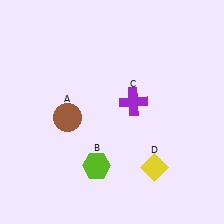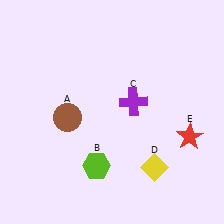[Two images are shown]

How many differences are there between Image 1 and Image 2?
There is 1 difference between the two images.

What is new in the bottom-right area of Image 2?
A red star (E) was added in the bottom-right area of Image 2.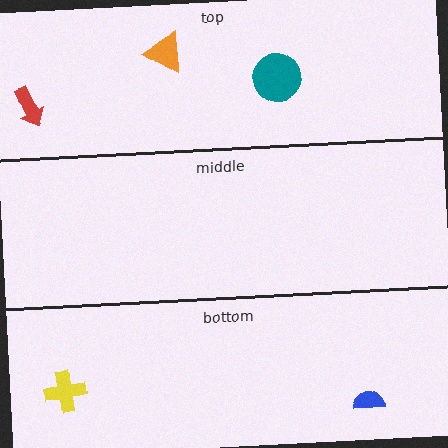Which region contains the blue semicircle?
The bottom region.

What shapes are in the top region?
The orange triangle, the red arrow, the teal circle.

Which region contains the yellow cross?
The bottom region.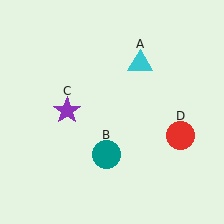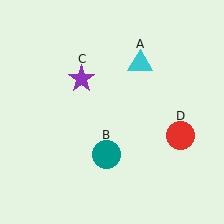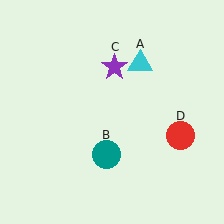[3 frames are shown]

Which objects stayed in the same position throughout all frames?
Cyan triangle (object A) and teal circle (object B) and red circle (object D) remained stationary.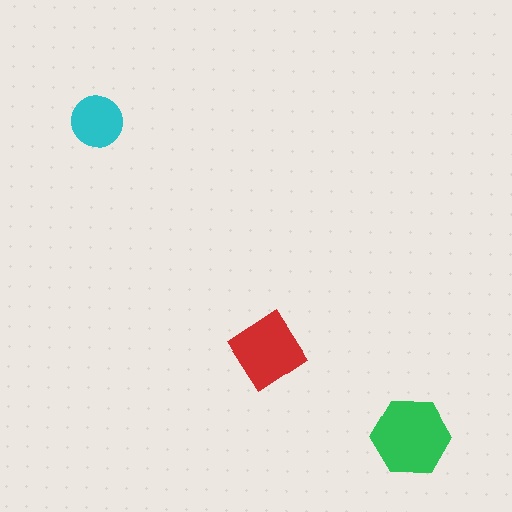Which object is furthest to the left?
The cyan circle is leftmost.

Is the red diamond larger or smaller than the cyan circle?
Larger.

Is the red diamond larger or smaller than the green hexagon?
Smaller.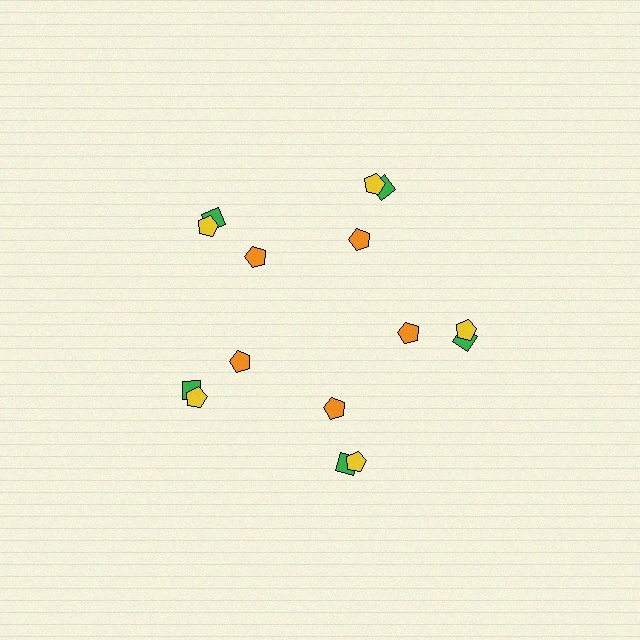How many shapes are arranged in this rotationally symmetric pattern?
There are 15 shapes, arranged in 5 groups of 3.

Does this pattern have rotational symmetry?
Yes, this pattern has 5-fold rotational symmetry. It looks the same after rotating 72 degrees around the center.